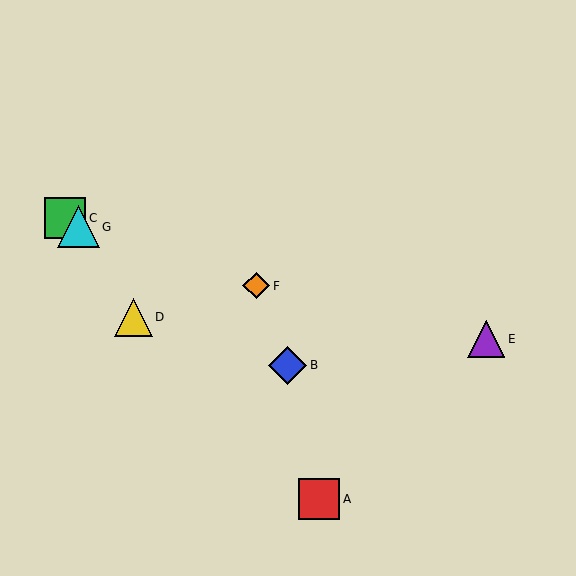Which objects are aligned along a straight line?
Objects B, C, G are aligned along a straight line.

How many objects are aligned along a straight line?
3 objects (B, C, G) are aligned along a straight line.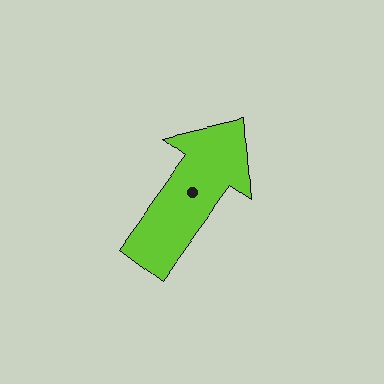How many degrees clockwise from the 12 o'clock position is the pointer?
Approximately 36 degrees.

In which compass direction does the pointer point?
Northeast.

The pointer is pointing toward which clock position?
Roughly 1 o'clock.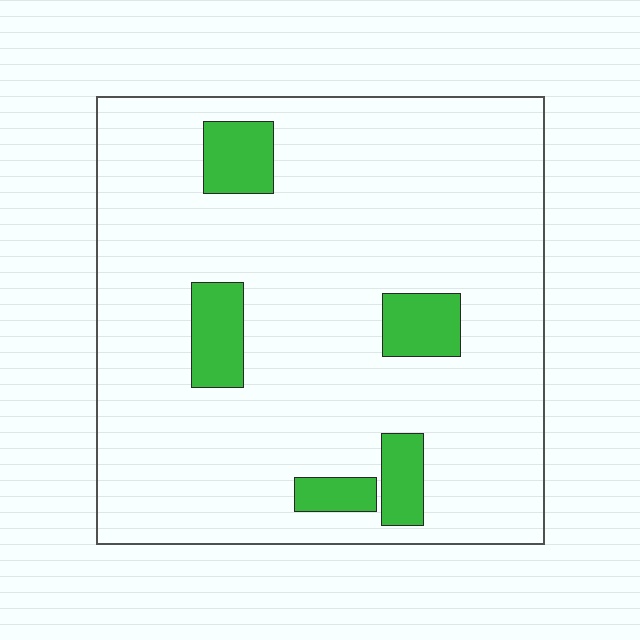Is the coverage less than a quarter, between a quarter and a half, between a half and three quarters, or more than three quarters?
Less than a quarter.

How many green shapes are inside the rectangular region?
5.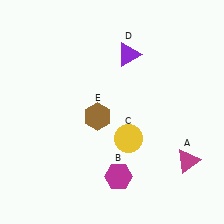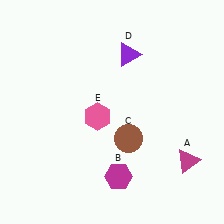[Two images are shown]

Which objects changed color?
C changed from yellow to brown. E changed from brown to pink.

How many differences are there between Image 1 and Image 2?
There are 2 differences between the two images.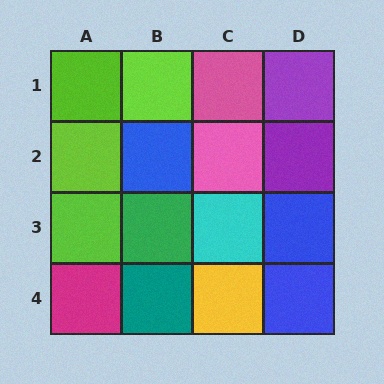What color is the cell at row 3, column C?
Cyan.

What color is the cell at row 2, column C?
Pink.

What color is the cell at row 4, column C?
Yellow.